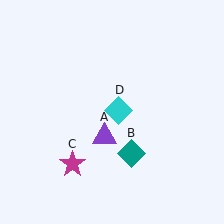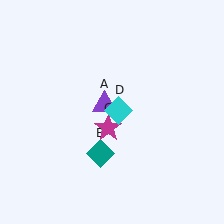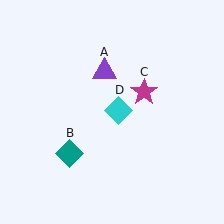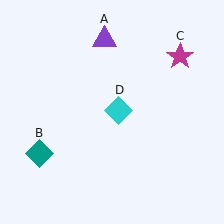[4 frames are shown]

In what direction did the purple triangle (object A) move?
The purple triangle (object A) moved up.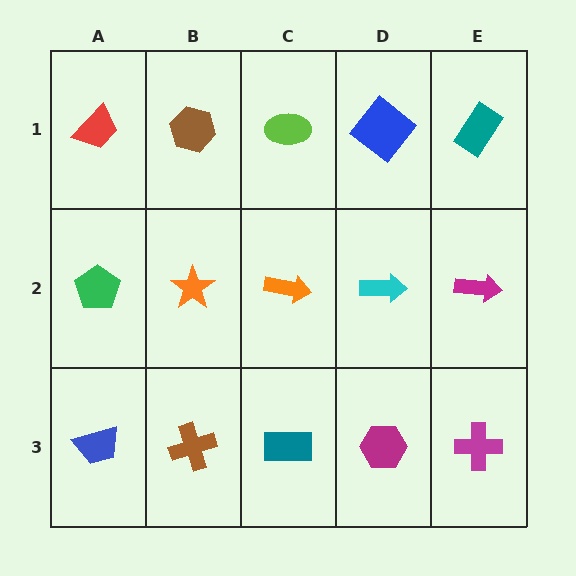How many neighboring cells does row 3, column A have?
2.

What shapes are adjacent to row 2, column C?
A lime ellipse (row 1, column C), a teal rectangle (row 3, column C), an orange star (row 2, column B), a cyan arrow (row 2, column D).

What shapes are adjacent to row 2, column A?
A red trapezoid (row 1, column A), a blue trapezoid (row 3, column A), an orange star (row 2, column B).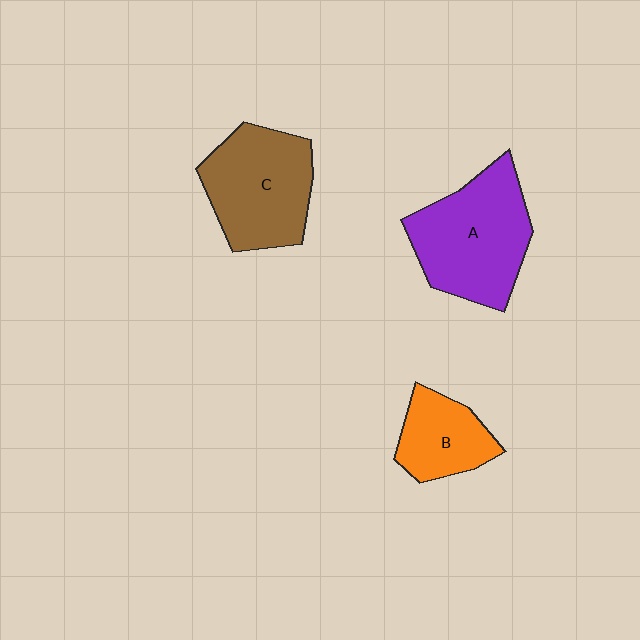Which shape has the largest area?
Shape A (purple).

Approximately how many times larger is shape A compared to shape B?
Approximately 1.9 times.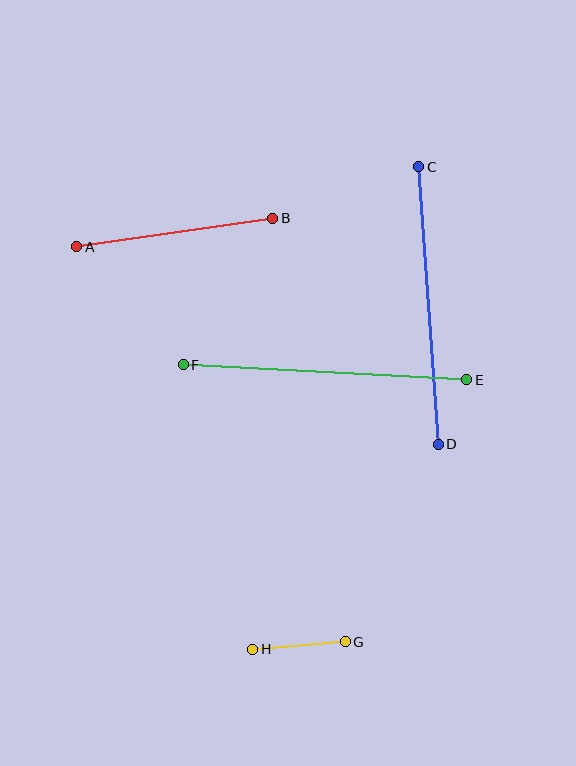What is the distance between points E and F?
The distance is approximately 284 pixels.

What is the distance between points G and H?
The distance is approximately 93 pixels.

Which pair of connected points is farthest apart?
Points E and F are farthest apart.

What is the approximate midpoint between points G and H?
The midpoint is at approximately (299, 646) pixels.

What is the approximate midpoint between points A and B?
The midpoint is at approximately (175, 232) pixels.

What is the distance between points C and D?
The distance is approximately 278 pixels.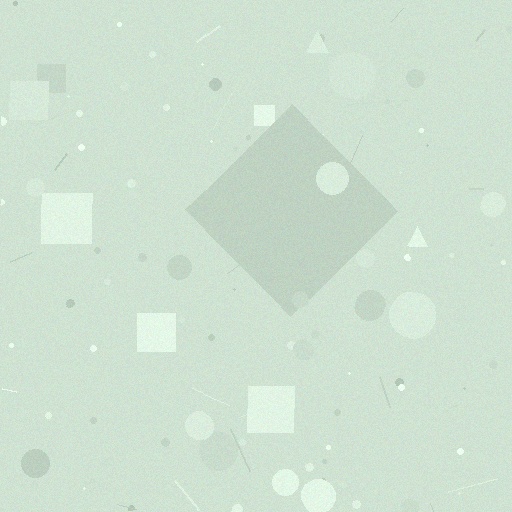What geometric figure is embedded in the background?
A diamond is embedded in the background.